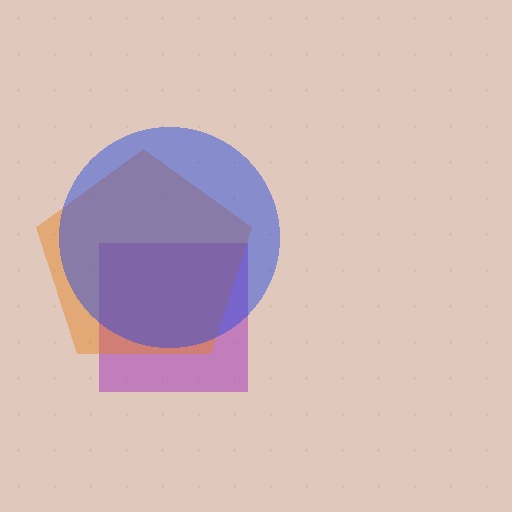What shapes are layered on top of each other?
The layered shapes are: a purple square, an orange pentagon, a blue circle.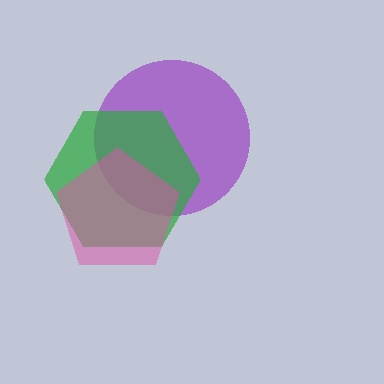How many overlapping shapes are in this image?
There are 3 overlapping shapes in the image.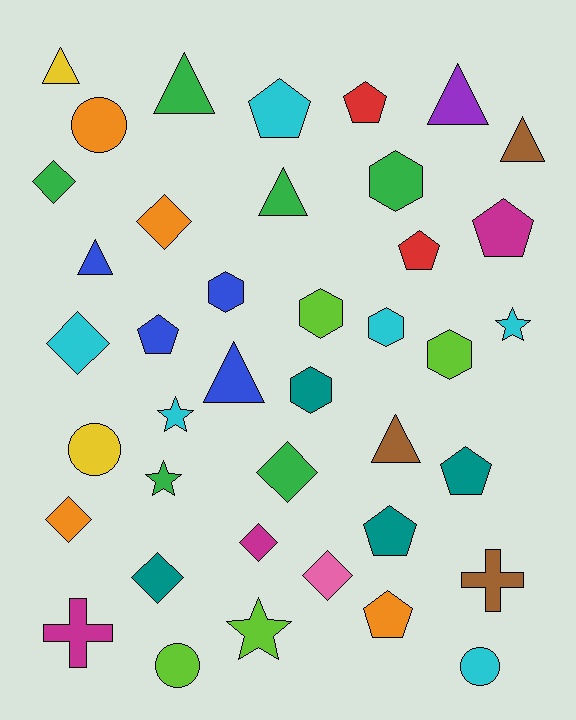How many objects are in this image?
There are 40 objects.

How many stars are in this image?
There are 4 stars.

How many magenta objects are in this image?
There are 3 magenta objects.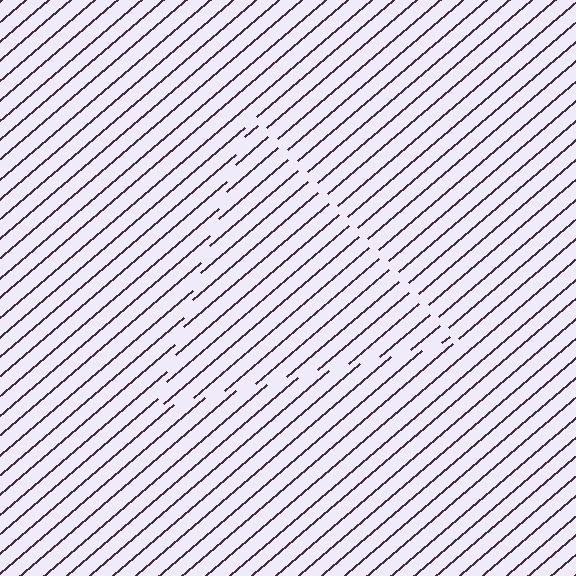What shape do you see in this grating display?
An illusory triangle. The interior of the shape contains the same grating, shifted by half a period — the contour is defined by the phase discontinuity where line-ends from the inner and outer gratings abut.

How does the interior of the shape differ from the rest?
The interior of the shape contains the same grating, shifted by half a period — the contour is defined by the phase discontinuity where line-ends from the inner and outer gratings abut.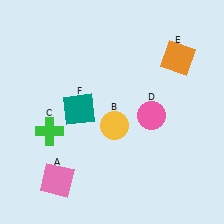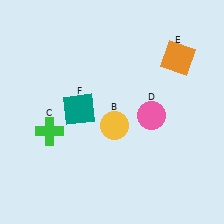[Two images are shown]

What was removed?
The pink square (A) was removed in Image 2.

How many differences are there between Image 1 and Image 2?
There is 1 difference between the two images.